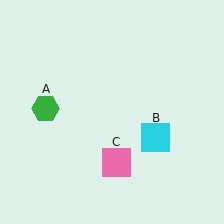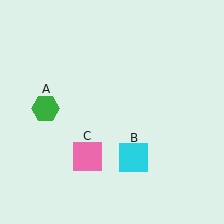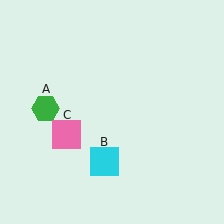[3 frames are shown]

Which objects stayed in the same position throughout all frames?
Green hexagon (object A) remained stationary.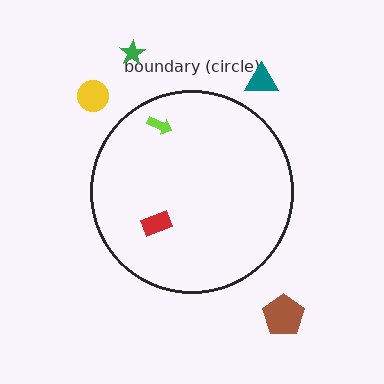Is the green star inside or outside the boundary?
Outside.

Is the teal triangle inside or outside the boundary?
Outside.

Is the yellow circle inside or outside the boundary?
Outside.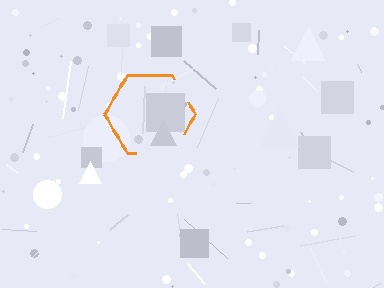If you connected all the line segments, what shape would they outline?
They would outline a hexagon.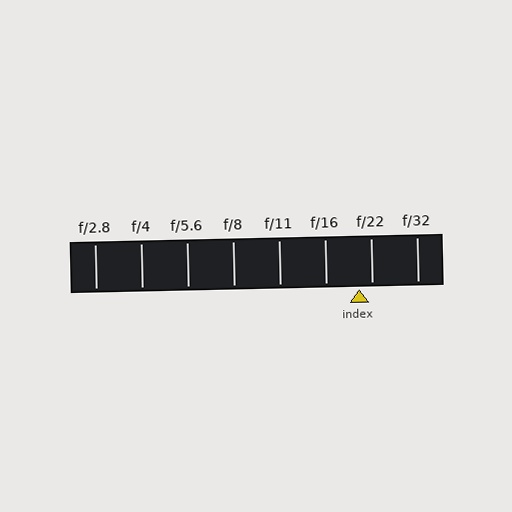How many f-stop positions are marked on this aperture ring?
There are 8 f-stop positions marked.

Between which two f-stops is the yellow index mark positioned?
The index mark is between f/16 and f/22.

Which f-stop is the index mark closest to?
The index mark is closest to f/22.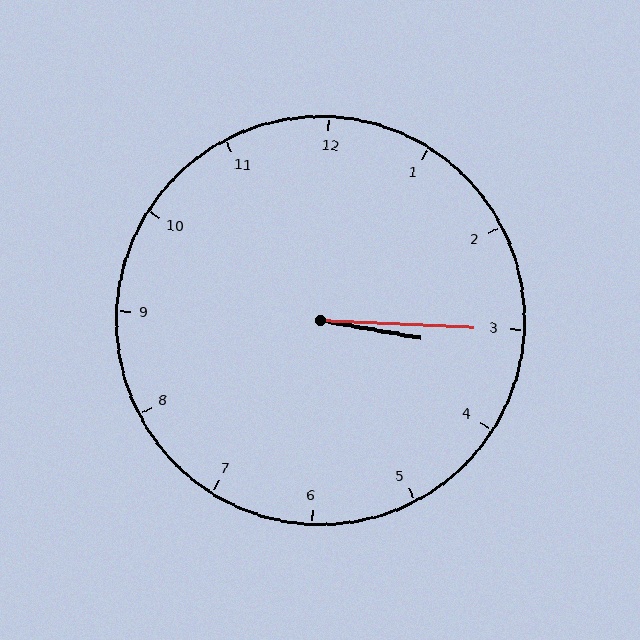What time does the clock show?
3:15.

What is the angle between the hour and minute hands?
Approximately 8 degrees.